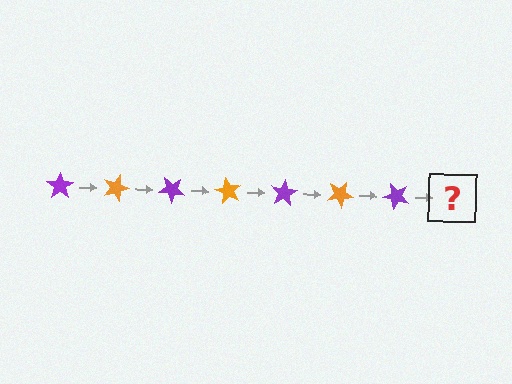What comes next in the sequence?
The next element should be an orange star, rotated 140 degrees from the start.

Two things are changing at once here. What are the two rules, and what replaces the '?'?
The two rules are that it rotates 20 degrees each step and the color cycles through purple and orange. The '?' should be an orange star, rotated 140 degrees from the start.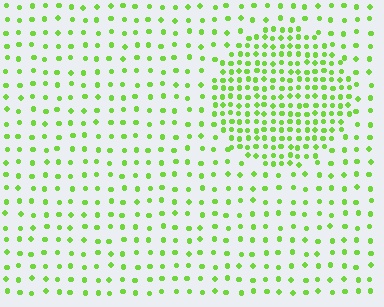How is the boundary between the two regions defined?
The boundary is defined by a change in element density (approximately 2.4x ratio). All elements are the same color, size, and shape.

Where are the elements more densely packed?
The elements are more densely packed inside the circle boundary.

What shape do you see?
I see a circle.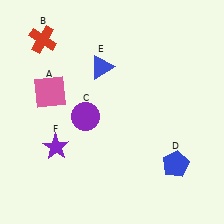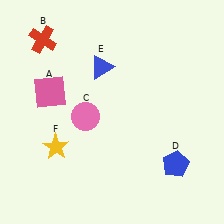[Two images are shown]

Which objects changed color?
C changed from purple to pink. F changed from purple to yellow.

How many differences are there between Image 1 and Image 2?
There are 2 differences between the two images.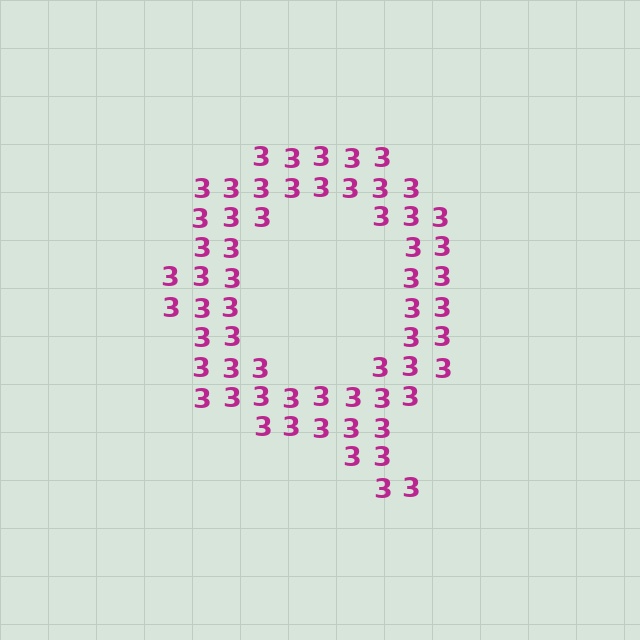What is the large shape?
The large shape is the letter Q.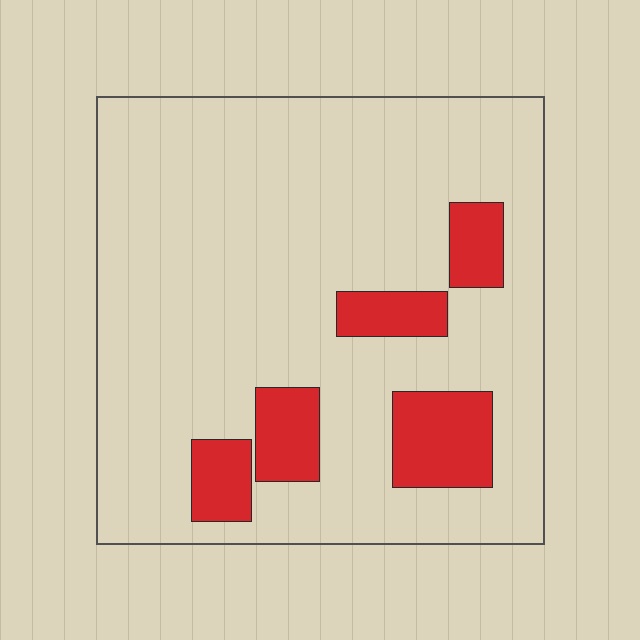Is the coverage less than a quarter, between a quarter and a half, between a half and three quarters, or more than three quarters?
Less than a quarter.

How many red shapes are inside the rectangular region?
5.